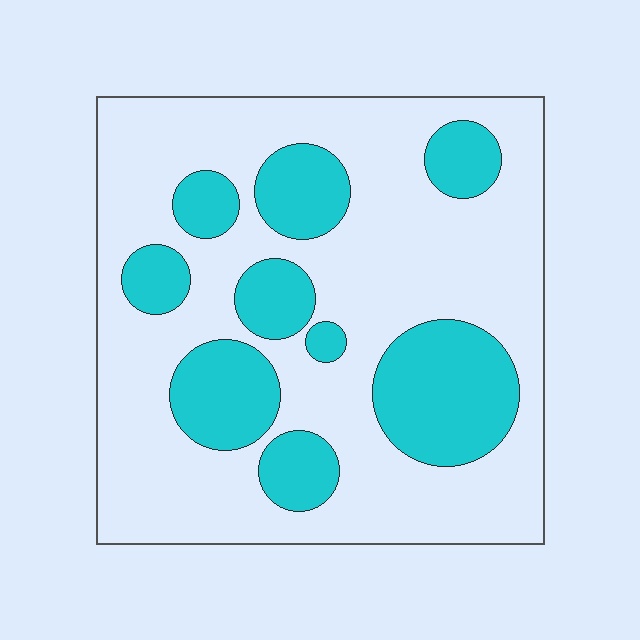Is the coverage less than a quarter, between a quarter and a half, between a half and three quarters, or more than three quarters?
Between a quarter and a half.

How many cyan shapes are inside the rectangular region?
9.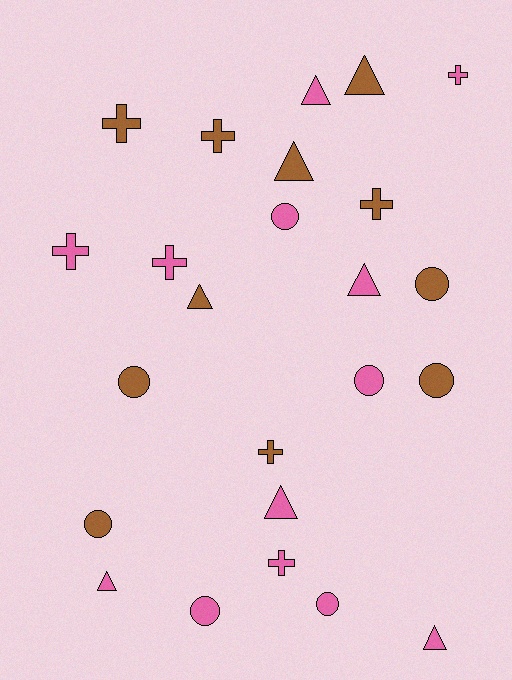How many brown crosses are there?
There are 4 brown crosses.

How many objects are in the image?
There are 24 objects.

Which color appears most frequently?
Pink, with 13 objects.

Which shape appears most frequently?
Cross, with 8 objects.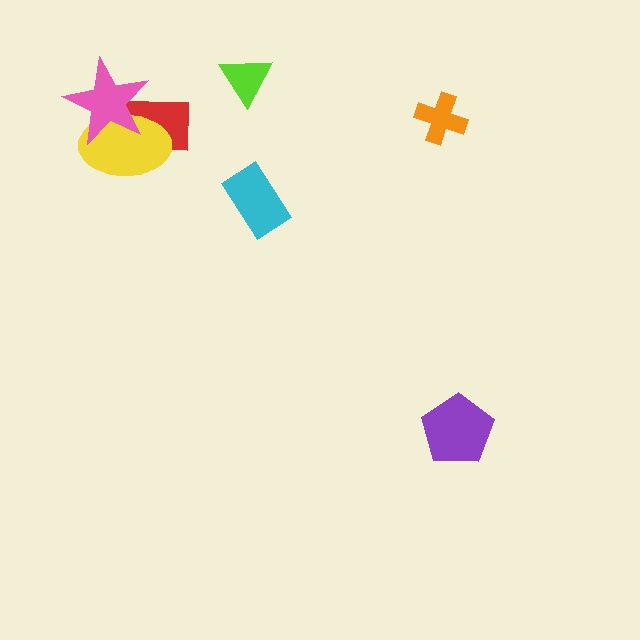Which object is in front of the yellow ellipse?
The pink star is in front of the yellow ellipse.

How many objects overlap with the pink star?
2 objects overlap with the pink star.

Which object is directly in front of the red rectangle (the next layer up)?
The yellow ellipse is directly in front of the red rectangle.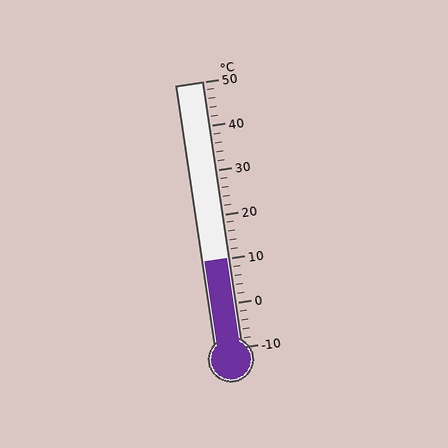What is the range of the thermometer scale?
The thermometer scale ranges from -10°C to 50°C.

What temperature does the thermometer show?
The thermometer shows approximately 10°C.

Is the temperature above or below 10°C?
The temperature is at 10°C.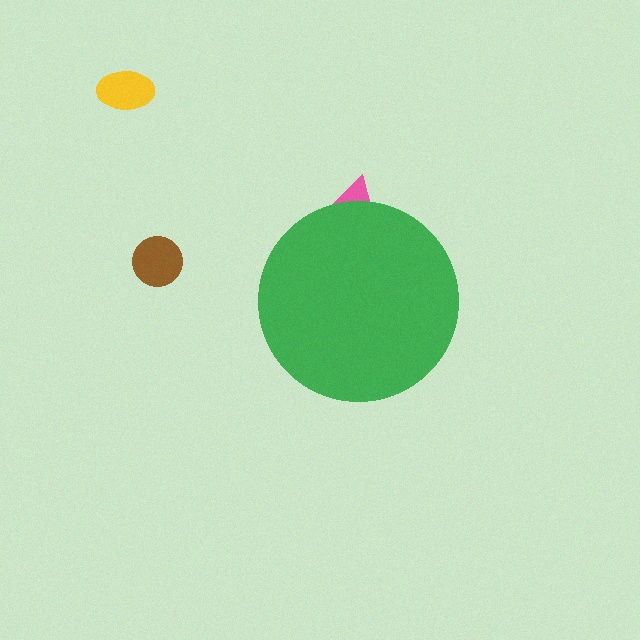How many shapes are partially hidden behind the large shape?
1 shape is partially hidden.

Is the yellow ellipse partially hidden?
No, the yellow ellipse is fully visible.